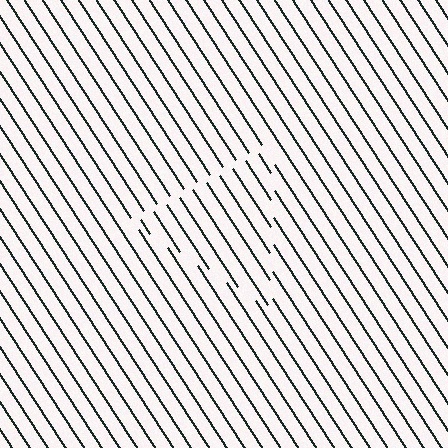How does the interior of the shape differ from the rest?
The interior of the shape contains the same grating, shifted by half a period — the contour is defined by the phase discontinuity where line-ends from the inner and outer gratings abut.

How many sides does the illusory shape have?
3 sides — the line-ends trace a triangle.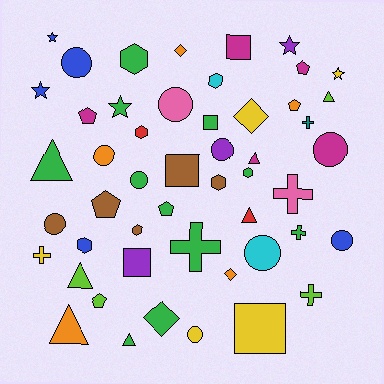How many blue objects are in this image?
There are 5 blue objects.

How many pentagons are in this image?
There are 6 pentagons.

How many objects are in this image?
There are 50 objects.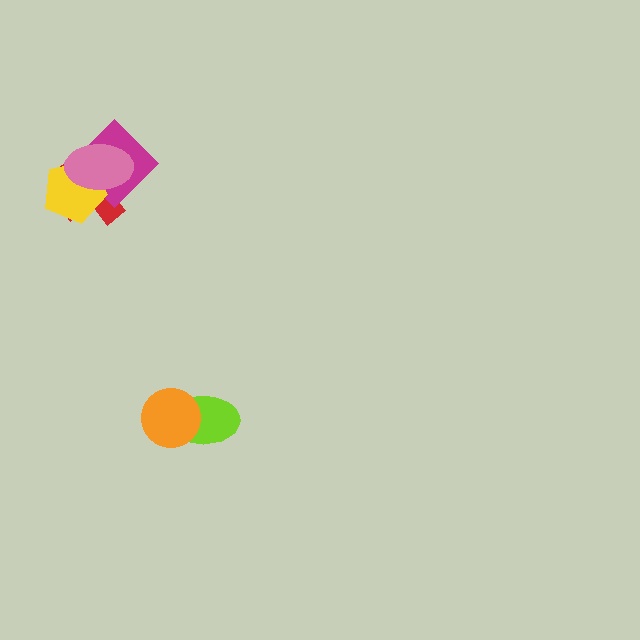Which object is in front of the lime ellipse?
The orange circle is in front of the lime ellipse.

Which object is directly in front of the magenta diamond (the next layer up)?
The yellow pentagon is directly in front of the magenta diamond.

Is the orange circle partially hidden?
No, no other shape covers it.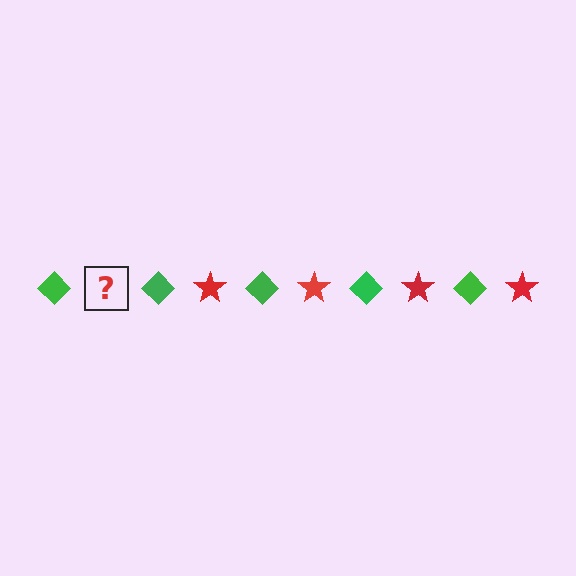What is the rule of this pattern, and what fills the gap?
The rule is that the pattern alternates between green diamond and red star. The gap should be filled with a red star.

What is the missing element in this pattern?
The missing element is a red star.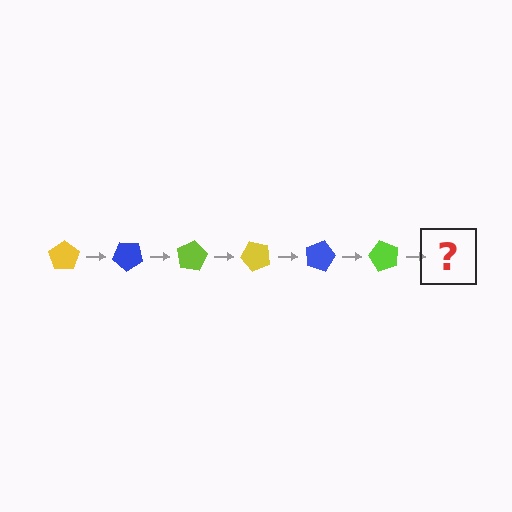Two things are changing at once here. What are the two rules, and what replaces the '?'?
The two rules are that it rotates 40 degrees each step and the color cycles through yellow, blue, and lime. The '?' should be a yellow pentagon, rotated 240 degrees from the start.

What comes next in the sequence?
The next element should be a yellow pentagon, rotated 240 degrees from the start.